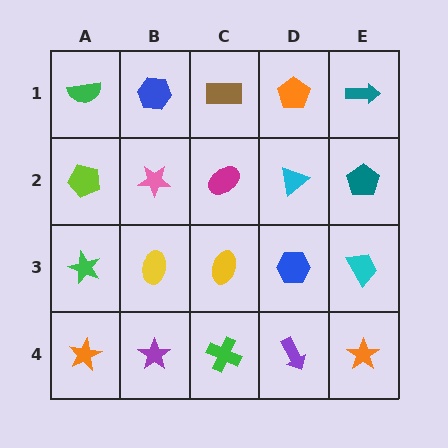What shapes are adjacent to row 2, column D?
An orange pentagon (row 1, column D), a blue hexagon (row 3, column D), a magenta ellipse (row 2, column C), a teal pentagon (row 2, column E).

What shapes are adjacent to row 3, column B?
A pink star (row 2, column B), a purple star (row 4, column B), a green star (row 3, column A), a yellow ellipse (row 3, column C).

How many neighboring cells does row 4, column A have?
2.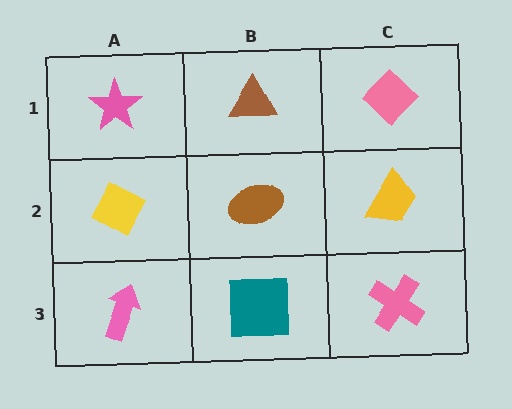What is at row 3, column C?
A pink cross.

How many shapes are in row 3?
3 shapes.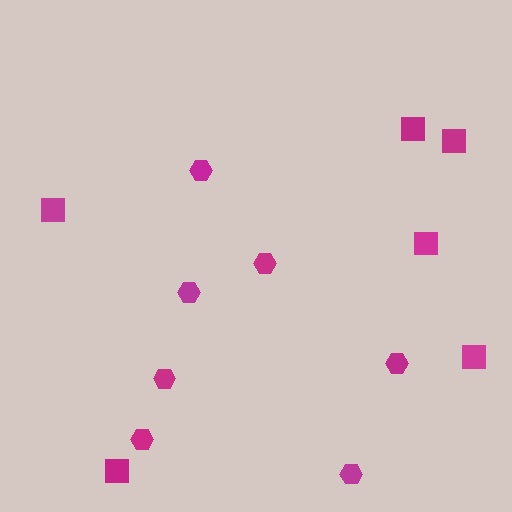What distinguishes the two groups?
There are 2 groups: one group of squares (6) and one group of hexagons (7).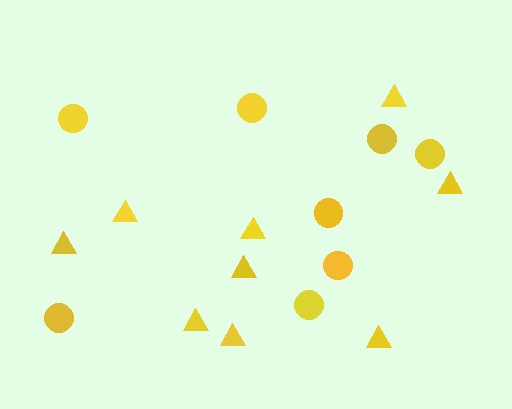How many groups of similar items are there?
There are 2 groups: one group of circles (8) and one group of triangles (9).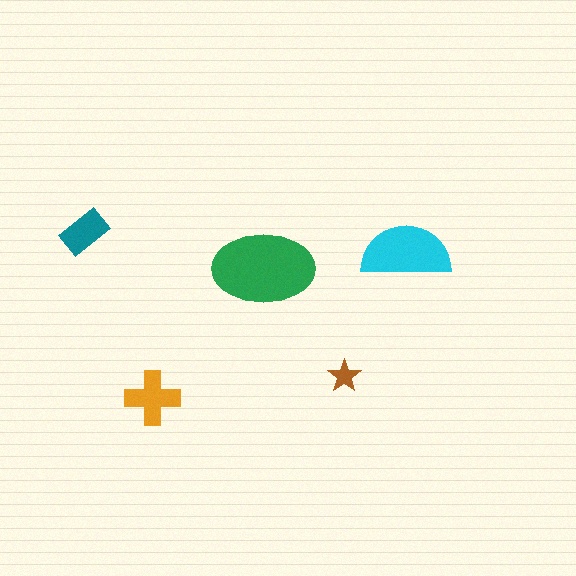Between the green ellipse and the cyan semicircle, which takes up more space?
The green ellipse.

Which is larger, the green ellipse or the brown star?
The green ellipse.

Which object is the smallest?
The brown star.